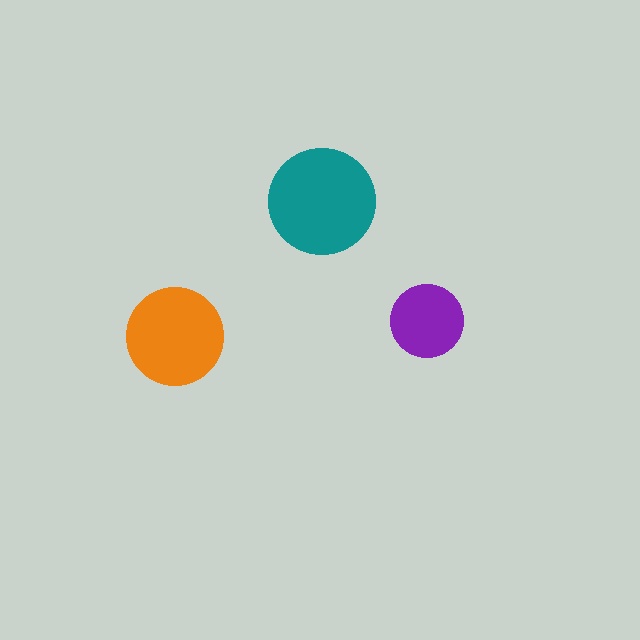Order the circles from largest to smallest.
the teal one, the orange one, the purple one.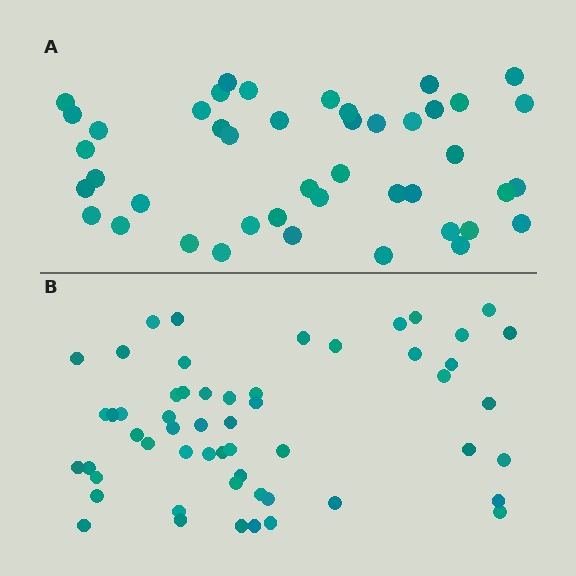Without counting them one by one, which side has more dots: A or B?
Region B (the bottom region) has more dots.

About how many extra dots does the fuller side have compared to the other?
Region B has roughly 12 or so more dots than region A.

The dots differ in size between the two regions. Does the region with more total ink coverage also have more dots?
No. Region A has more total ink coverage because its dots are larger, but region B actually contains more individual dots. Total area can be misleading — the number of items is what matters here.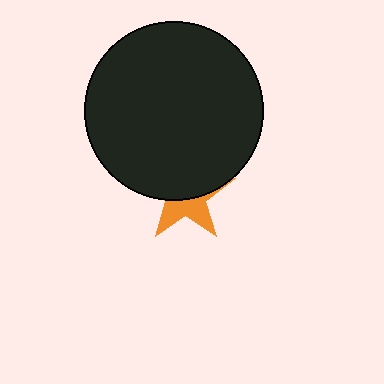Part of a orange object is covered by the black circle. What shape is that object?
It is a star.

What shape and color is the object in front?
The object in front is a black circle.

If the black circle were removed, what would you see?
You would see the complete orange star.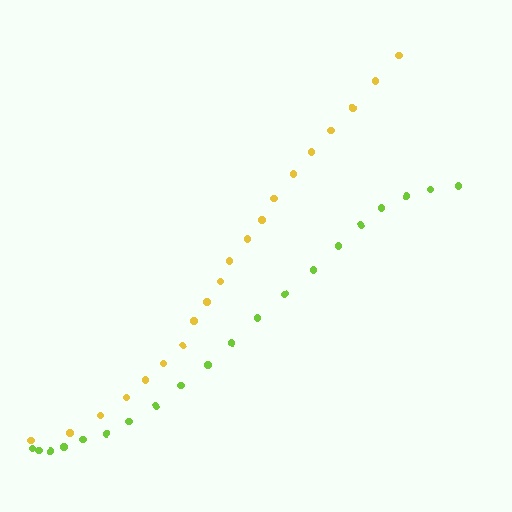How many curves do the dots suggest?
There are 2 distinct paths.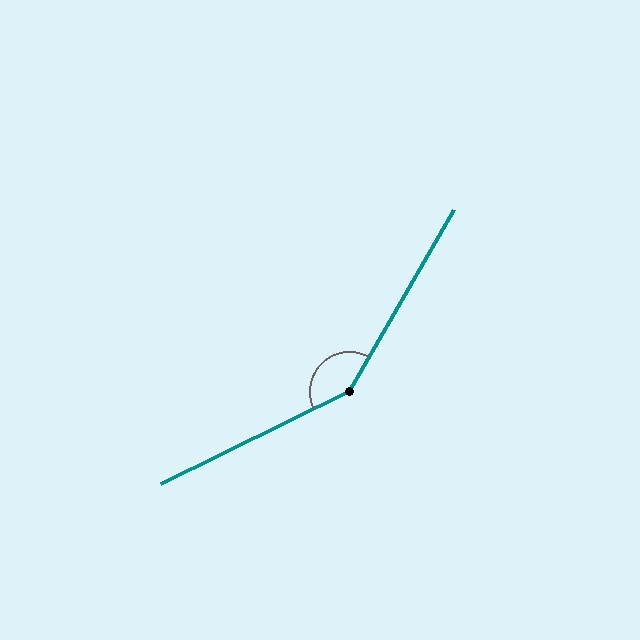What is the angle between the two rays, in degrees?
Approximately 146 degrees.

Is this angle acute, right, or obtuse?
It is obtuse.